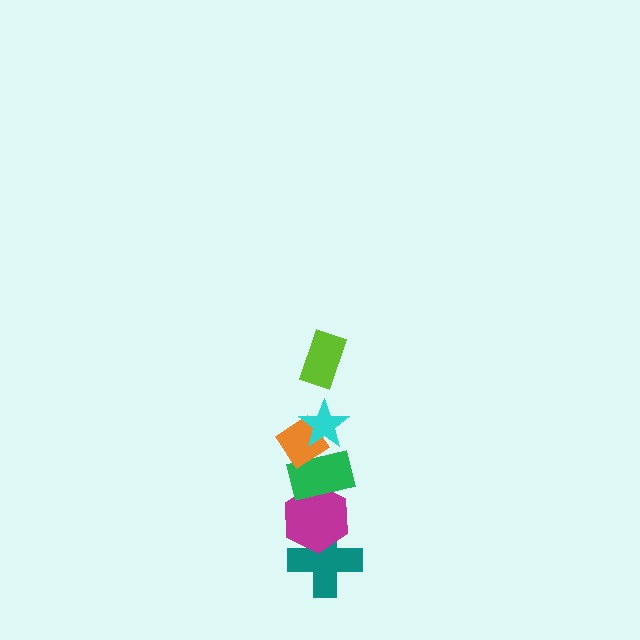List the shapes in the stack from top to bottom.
From top to bottom: the lime rectangle, the cyan star, the orange diamond, the green rectangle, the magenta hexagon, the teal cross.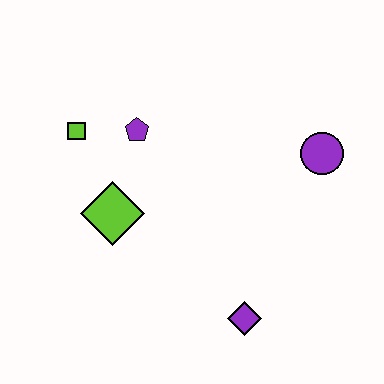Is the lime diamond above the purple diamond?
Yes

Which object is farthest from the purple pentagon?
The purple diamond is farthest from the purple pentagon.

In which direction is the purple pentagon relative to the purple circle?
The purple pentagon is to the left of the purple circle.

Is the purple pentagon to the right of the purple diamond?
No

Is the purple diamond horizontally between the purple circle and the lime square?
Yes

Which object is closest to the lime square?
The purple pentagon is closest to the lime square.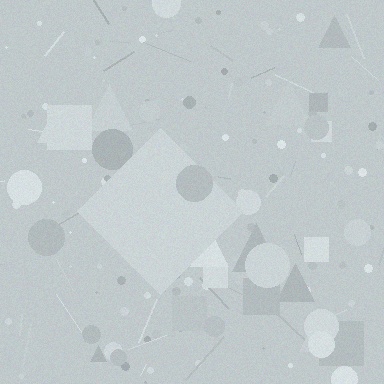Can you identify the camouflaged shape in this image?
The camouflaged shape is a diamond.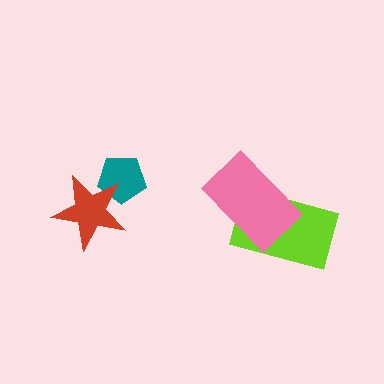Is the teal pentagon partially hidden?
Yes, it is partially covered by another shape.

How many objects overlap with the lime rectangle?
1 object overlaps with the lime rectangle.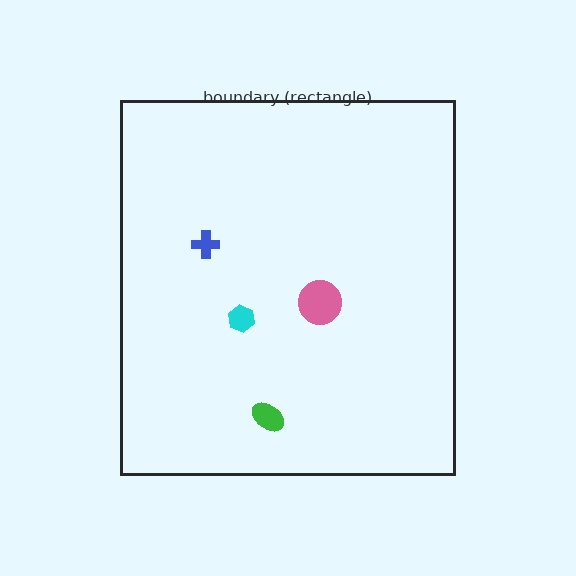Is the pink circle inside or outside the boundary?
Inside.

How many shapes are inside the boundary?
4 inside, 0 outside.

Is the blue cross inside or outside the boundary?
Inside.